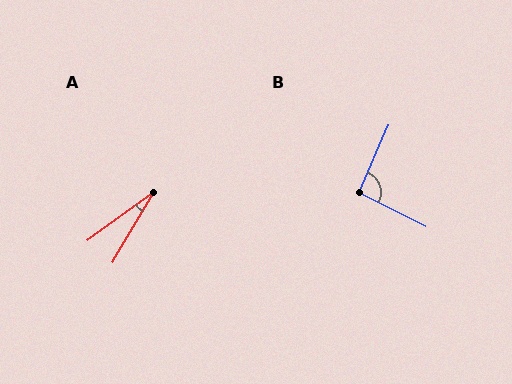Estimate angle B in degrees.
Approximately 93 degrees.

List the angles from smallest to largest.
A (23°), B (93°).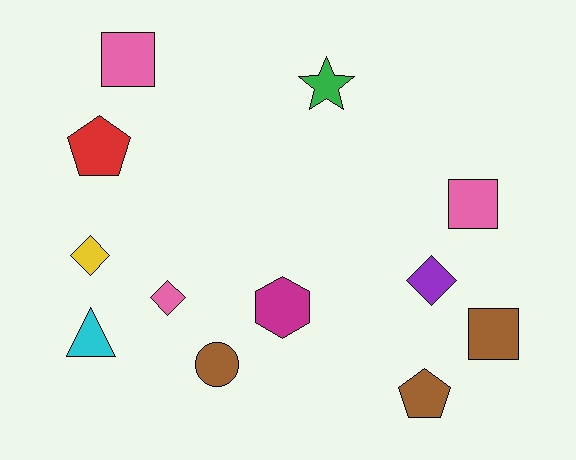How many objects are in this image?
There are 12 objects.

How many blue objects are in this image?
There are no blue objects.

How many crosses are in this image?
There are no crosses.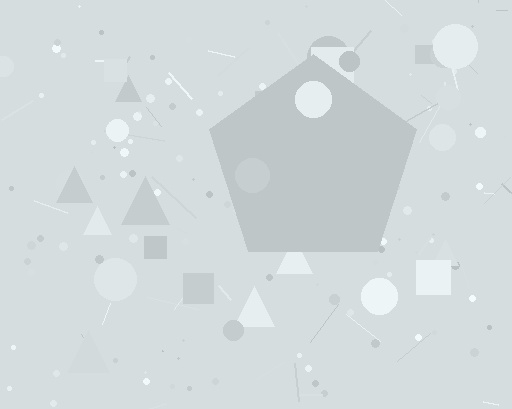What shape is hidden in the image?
A pentagon is hidden in the image.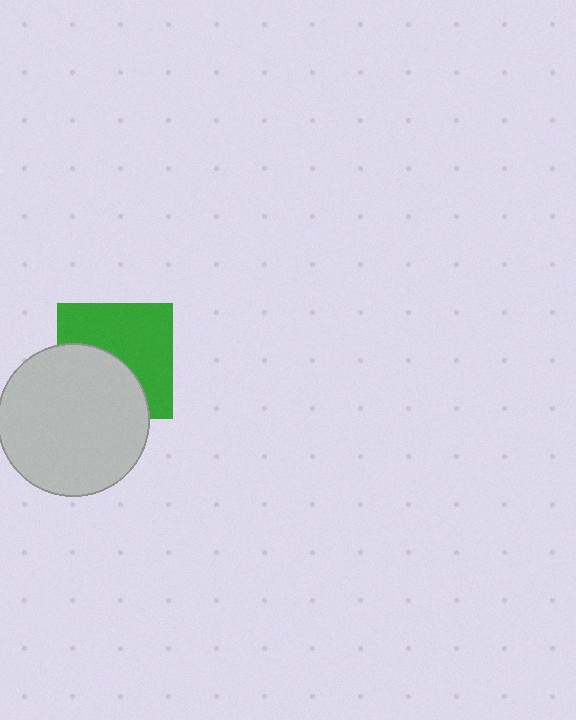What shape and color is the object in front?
The object in front is a light gray circle.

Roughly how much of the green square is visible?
About half of it is visible (roughly 57%).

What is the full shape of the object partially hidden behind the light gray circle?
The partially hidden object is a green square.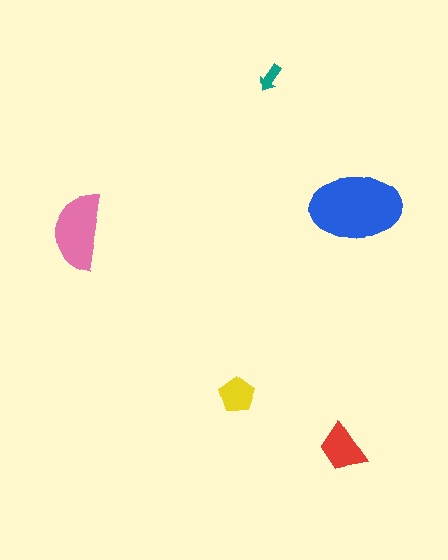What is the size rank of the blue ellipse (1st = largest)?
1st.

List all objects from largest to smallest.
The blue ellipse, the pink semicircle, the red trapezoid, the yellow pentagon, the teal arrow.